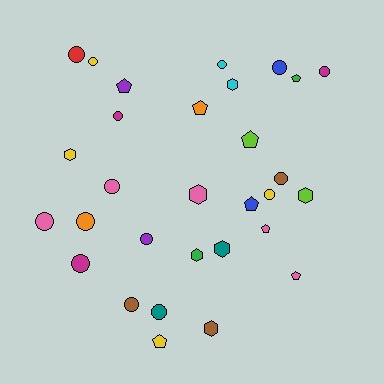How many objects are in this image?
There are 30 objects.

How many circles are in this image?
There are 15 circles.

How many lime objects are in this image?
There are 2 lime objects.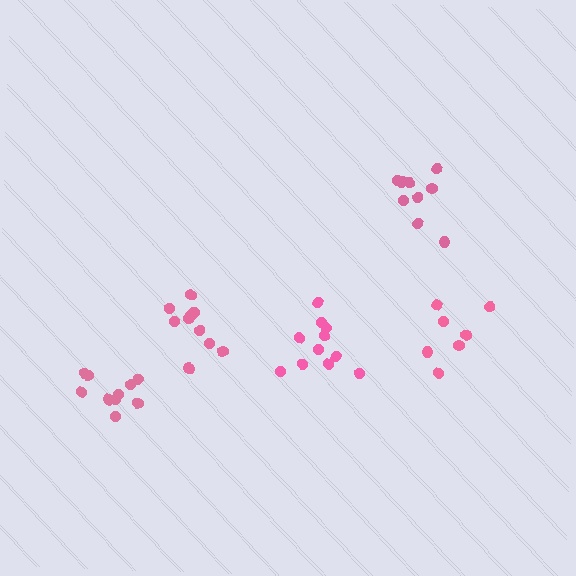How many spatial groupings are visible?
There are 5 spatial groupings.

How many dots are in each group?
Group 1: 7 dots, Group 2: 10 dots, Group 3: 11 dots, Group 4: 10 dots, Group 5: 10 dots (48 total).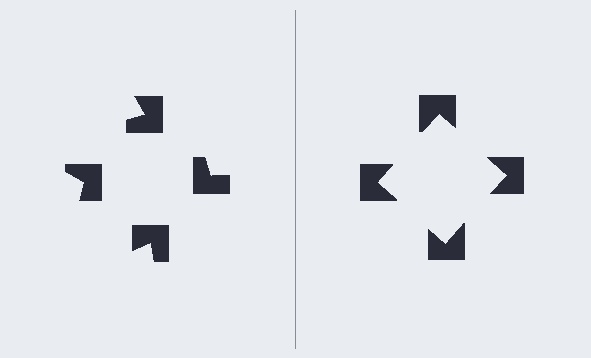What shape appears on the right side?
An illusory square.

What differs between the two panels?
The notched squares are positioned identically on both sides; only the wedge orientations differ. On the right they align to a square; on the left they are misaligned.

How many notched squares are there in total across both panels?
8 — 4 on each side.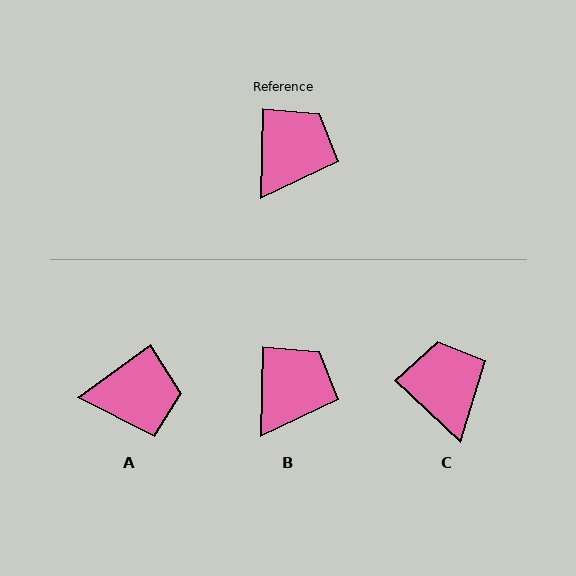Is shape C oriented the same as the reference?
No, it is off by about 48 degrees.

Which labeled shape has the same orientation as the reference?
B.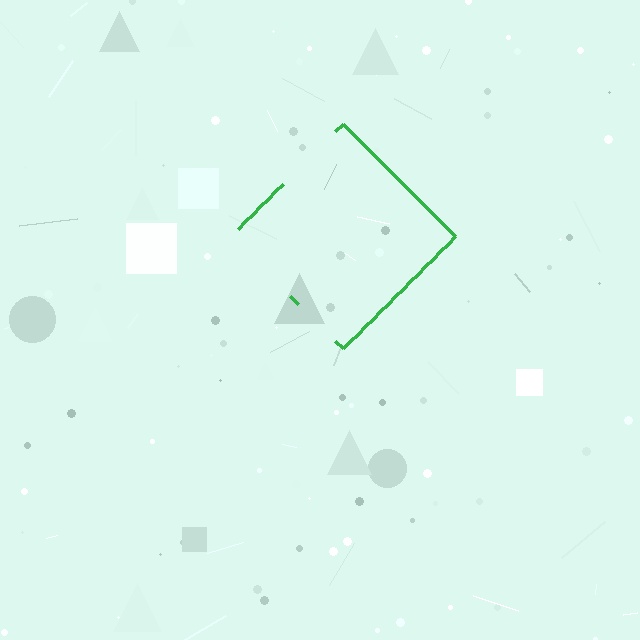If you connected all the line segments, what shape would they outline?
They would outline a diamond.